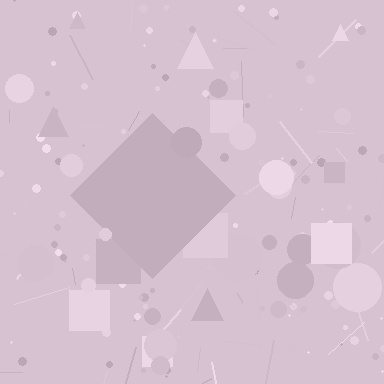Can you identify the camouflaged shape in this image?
The camouflaged shape is a diamond.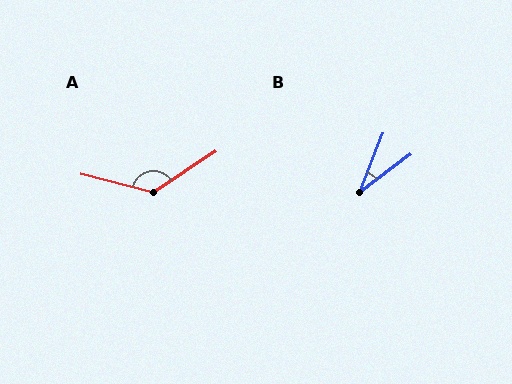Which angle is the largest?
A, at approximately 132 degrees.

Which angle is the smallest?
B, at approximately 31 degrees.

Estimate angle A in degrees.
Approximately 132 degrees.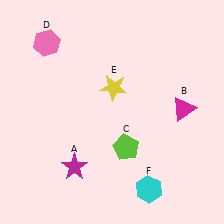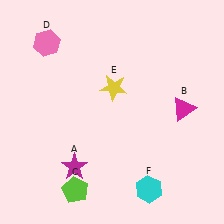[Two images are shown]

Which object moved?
The lime pentagon (C) moved left.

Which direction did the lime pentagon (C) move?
The lime pentagon (C) moved left.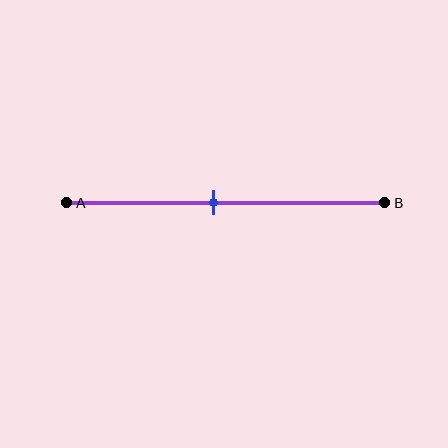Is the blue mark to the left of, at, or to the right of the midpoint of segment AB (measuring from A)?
The blue mark is to the left of the midpoint of segment AB.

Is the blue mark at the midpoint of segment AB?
No, the mark is at about 45% from A, not at the 50% midpoint.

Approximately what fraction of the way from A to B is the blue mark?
The blue mark is approximately 45% of the way from A to B.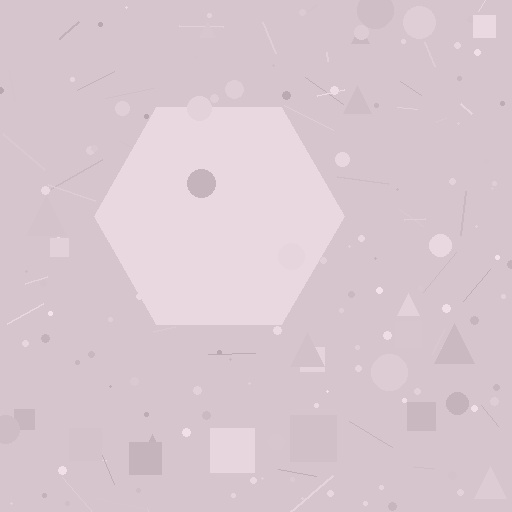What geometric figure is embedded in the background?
A hexagon is embedded in the background.